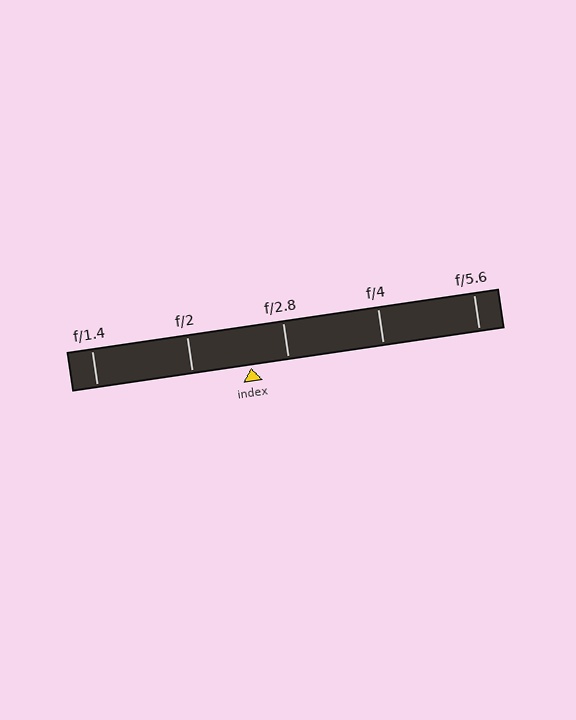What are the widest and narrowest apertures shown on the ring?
The widest aperture shown is f/1.4 and the narrowest is f/5.6.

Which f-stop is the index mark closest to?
The index mark is closest to f/2.8.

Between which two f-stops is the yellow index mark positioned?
The index mark is between f/2 and f/2.8.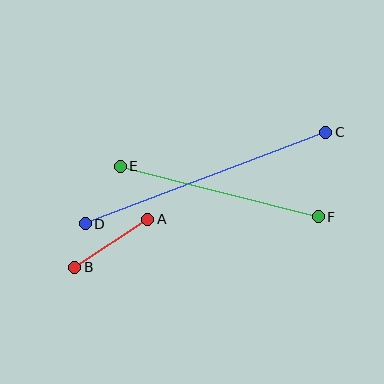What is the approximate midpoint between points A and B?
The midpoint is at approximately (111, 243) pixels.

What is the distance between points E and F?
The distance is approximately 204 pixels.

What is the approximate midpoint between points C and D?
The midpoint is at approximately (206, 178) pixels.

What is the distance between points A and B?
The distance is approximately 88 pixels.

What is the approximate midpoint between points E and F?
The midpoint is at approximately (219, 192) pixels.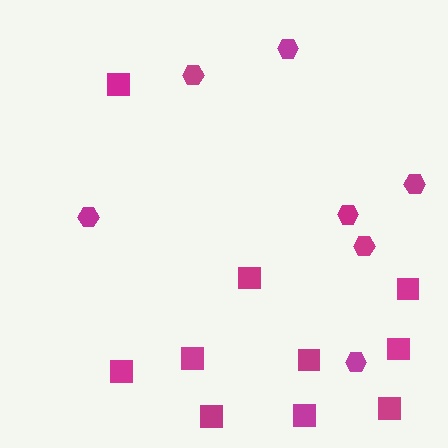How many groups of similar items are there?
There are 2 groups: one group of squares (10) and one group of hexagons (7).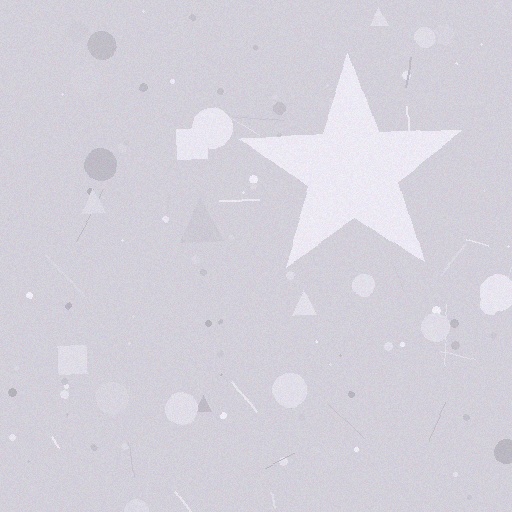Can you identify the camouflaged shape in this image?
The camouflaged shape is a star.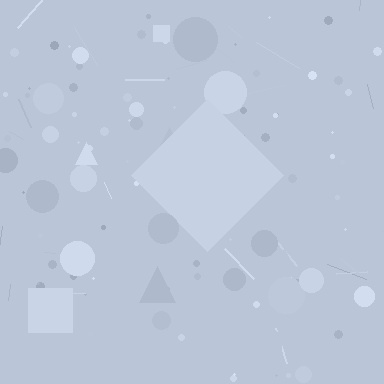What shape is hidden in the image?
A diamond is hidden in the image.